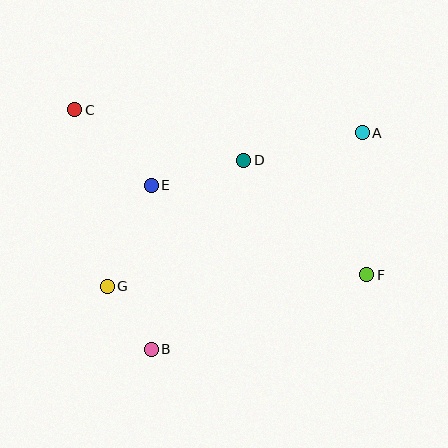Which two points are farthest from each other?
Points C and F are farthest from each other.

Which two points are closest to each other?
Points B and G are closest to each other.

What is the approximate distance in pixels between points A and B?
The distance between A and B is approximately 302 pixels.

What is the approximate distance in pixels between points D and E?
The distance between D and E is approximately 96 pixels.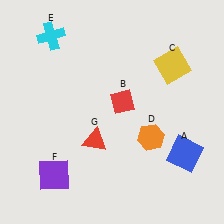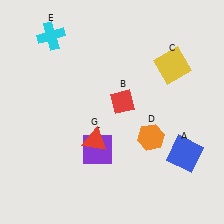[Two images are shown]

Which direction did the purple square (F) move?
The purple square (F) moved right.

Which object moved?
The purple square (F) moved right.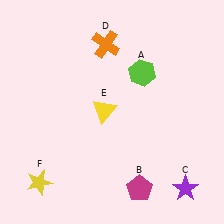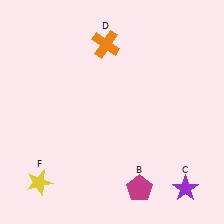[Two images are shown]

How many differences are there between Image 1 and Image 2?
There are 2 differences between the two images.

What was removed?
The yellow triangle (E), the lime hexagon (A) were removed in Image 2.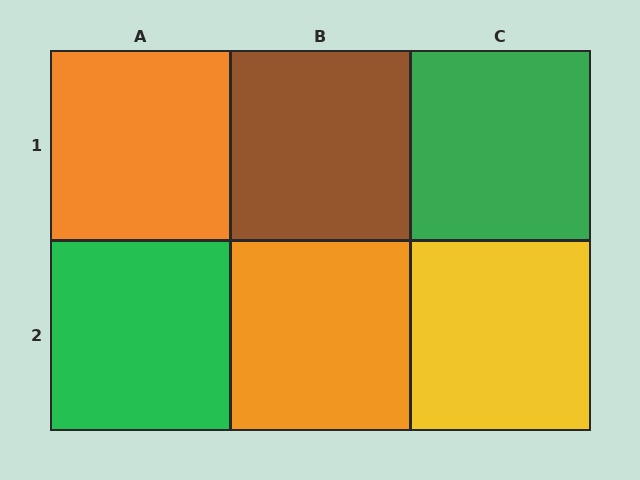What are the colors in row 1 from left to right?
Orange, brown, green.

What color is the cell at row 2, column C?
Yellow.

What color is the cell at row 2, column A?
Green.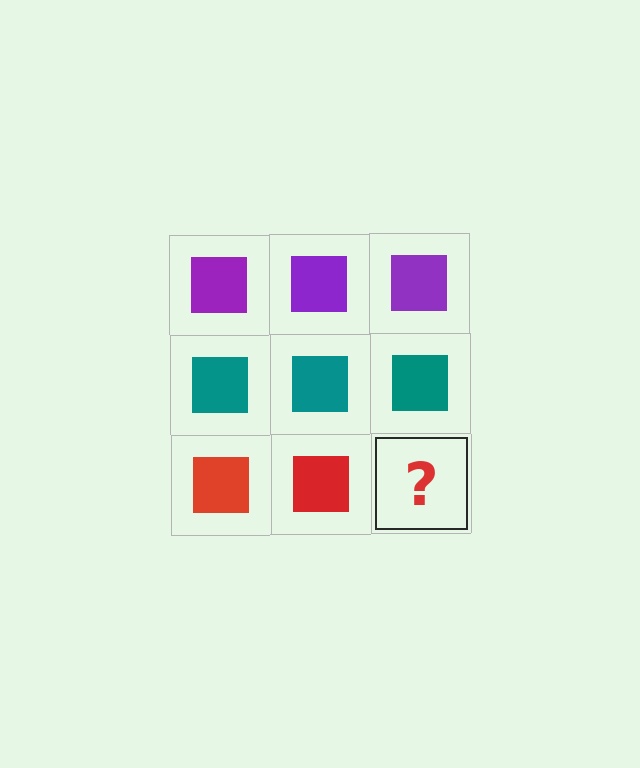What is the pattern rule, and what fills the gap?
The rule is that each row has a consistent color. The gap should be filled with a red square.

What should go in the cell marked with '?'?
The missing cell should contain a red square.